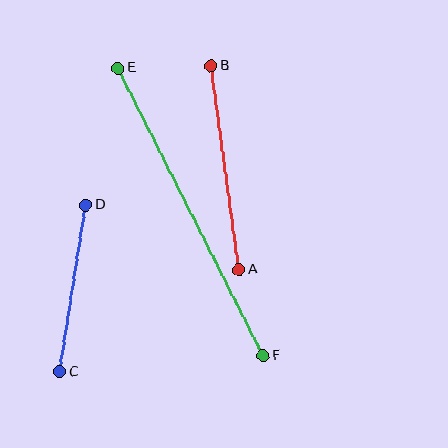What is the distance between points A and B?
The distance is approximately 206 pixels.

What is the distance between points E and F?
The distance is approximately 322 pixels.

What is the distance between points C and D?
The distance is approximately 169 pixels.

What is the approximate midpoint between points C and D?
The midpoint is at approximately (73, 288) pixels.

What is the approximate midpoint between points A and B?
The midpoint is at approximately (225, 168) pixels.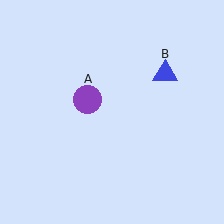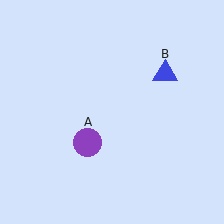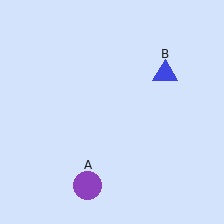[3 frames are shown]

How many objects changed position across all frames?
1 object changed position: purple circle (object A).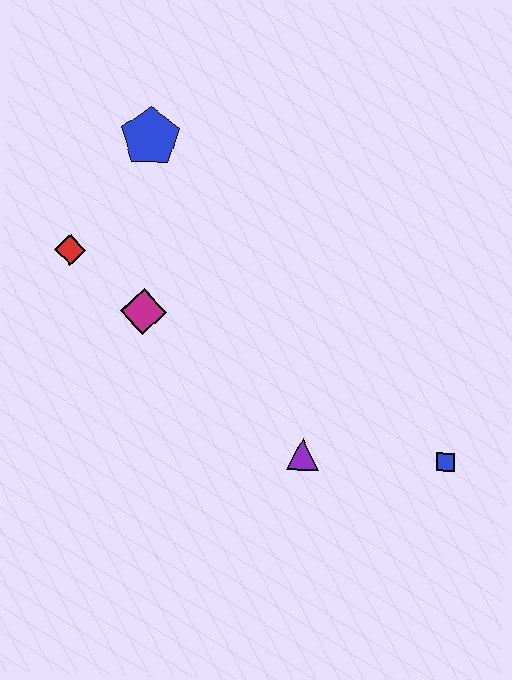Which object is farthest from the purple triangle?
The blue pentagon is farthest from the purple triangle.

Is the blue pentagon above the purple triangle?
Yes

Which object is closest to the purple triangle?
The blue square is closest to the purple triangle.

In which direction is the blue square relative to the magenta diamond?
The blue square is to the right of the magenta diamond.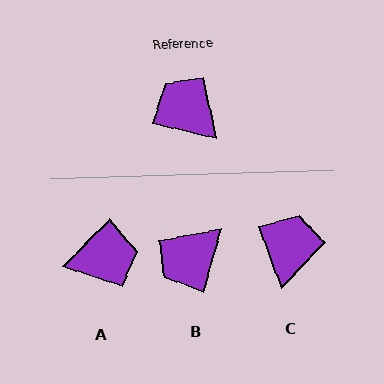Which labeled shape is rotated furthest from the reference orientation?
A, about 121 degrees away.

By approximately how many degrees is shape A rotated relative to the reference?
Approximately 121 degrees clockwise.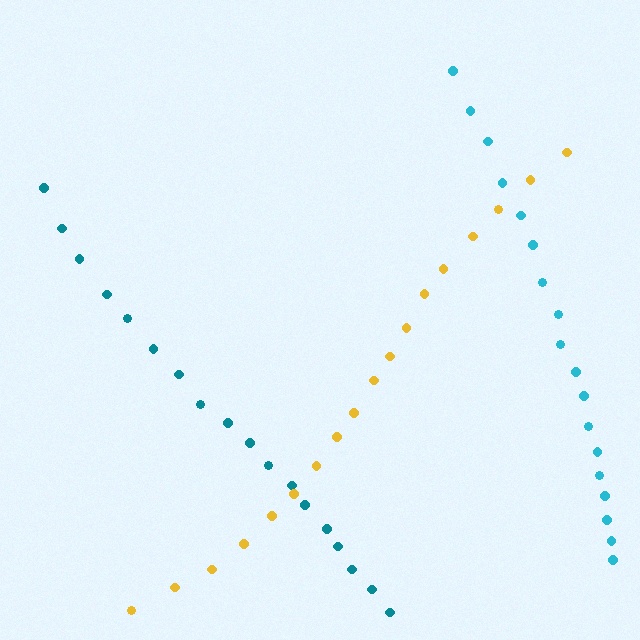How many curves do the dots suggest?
There are 3 distinct paths.